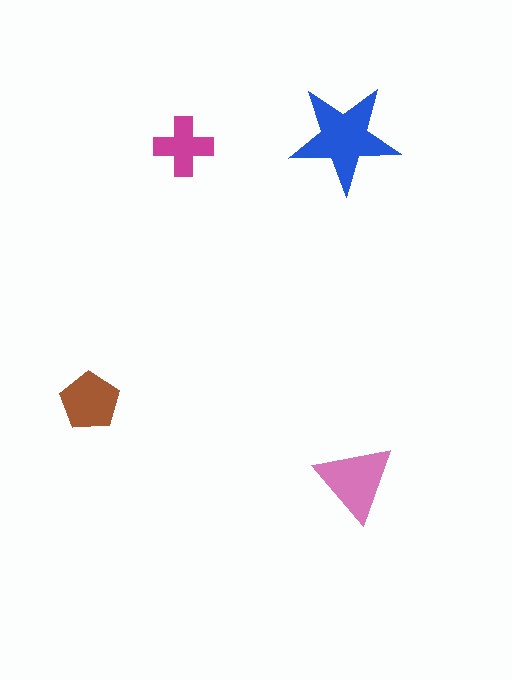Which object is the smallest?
The magenta cross.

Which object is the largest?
The blue star.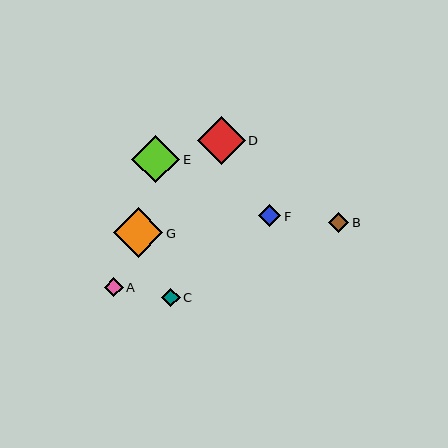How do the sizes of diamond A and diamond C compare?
Diamond A and diamond C are approximately the same size.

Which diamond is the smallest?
Diamond C is the smallest with a size of approximately 18 pixels.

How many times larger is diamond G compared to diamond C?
Diamond G is approximately 2.7 times the size of diamond C.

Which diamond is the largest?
Diamond G is the largest with a size of approximately 50 pixels.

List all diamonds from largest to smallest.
From largest to smallest: G, D, E, F, B, A, C.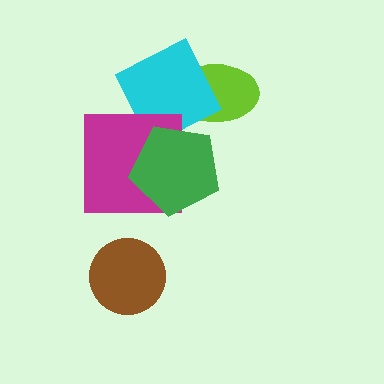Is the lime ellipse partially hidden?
Yes, it is partially covered by another shape.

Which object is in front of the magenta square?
The green pentagon is in front of the magenta square.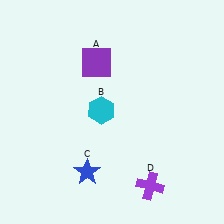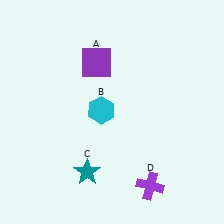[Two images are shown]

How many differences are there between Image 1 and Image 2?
There is 1 difference between the two images.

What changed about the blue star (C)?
In Image 1, C is blue. In Image 2, it changed to teal.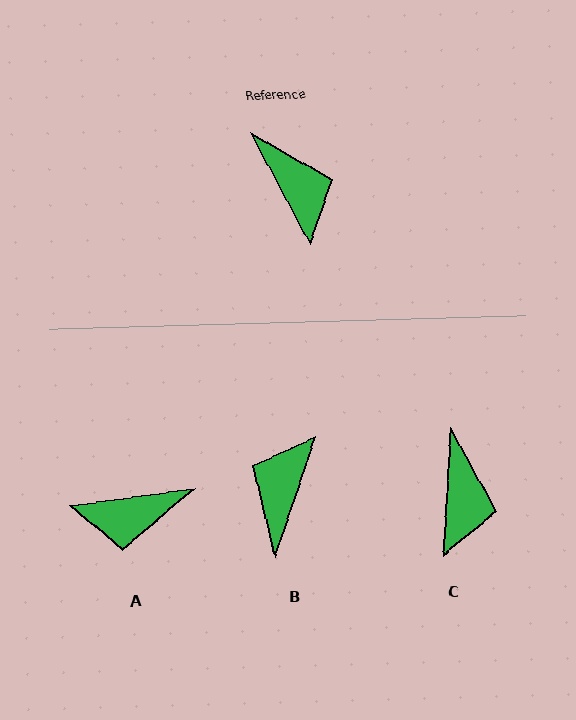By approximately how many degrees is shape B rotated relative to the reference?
Approximately 133 degrees counter-clockwise.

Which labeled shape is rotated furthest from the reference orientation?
B, about 133 degrees away.